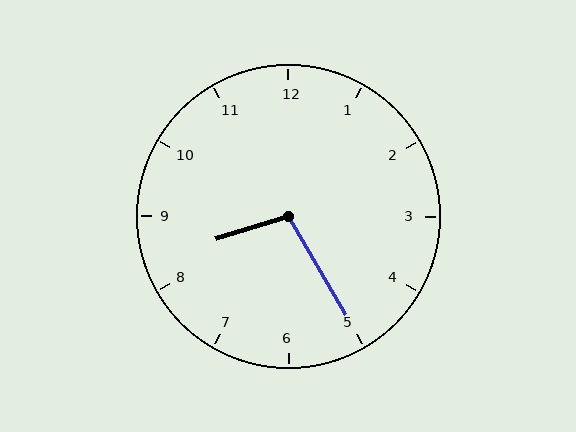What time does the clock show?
8:25.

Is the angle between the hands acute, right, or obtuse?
It is obtuse.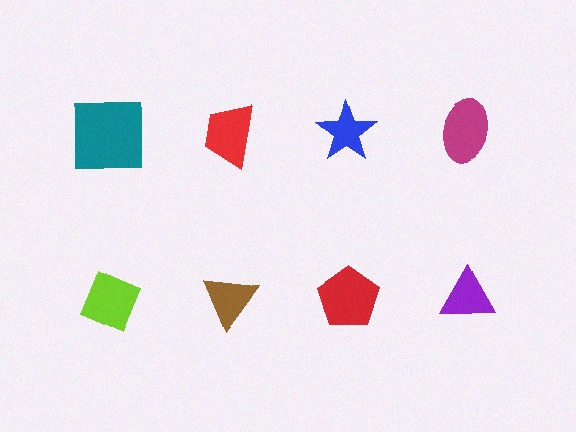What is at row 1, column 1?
A teal square.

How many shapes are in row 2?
4 shapes.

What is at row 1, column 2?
A red trapezoid.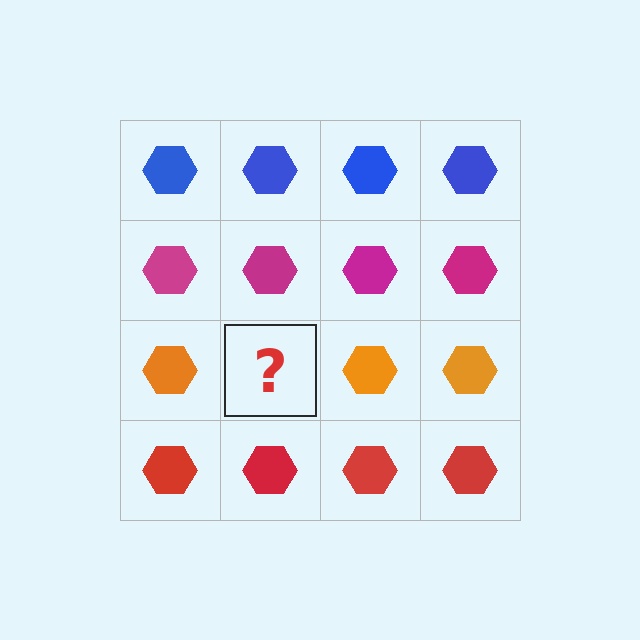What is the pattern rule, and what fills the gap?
The rule is that each row has a consistent color. The gap should be filled with an orange hexagon.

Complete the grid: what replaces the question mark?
The question mark should be replaced with an orange hexagon.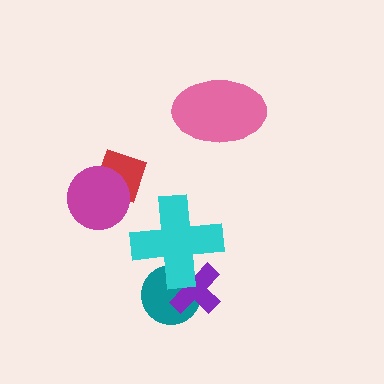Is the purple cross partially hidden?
Yes, it is partially covered by another shape.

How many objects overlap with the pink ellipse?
0 objects overlap with the pink ellipse.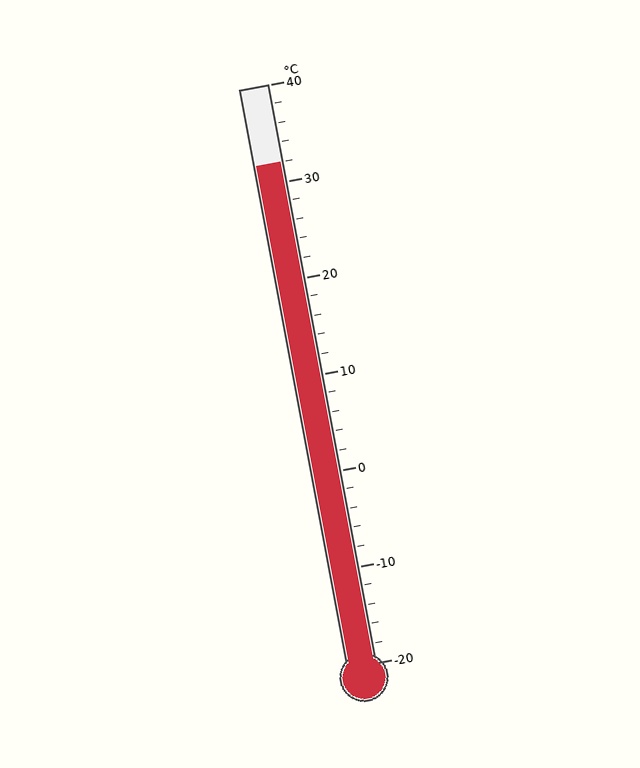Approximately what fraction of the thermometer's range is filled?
The thermometer is filled to approximately 85% of its range.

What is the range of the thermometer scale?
The thermometer scale ranges from -20°C to 40°C.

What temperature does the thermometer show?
The thermometer shows approximately 32°C.